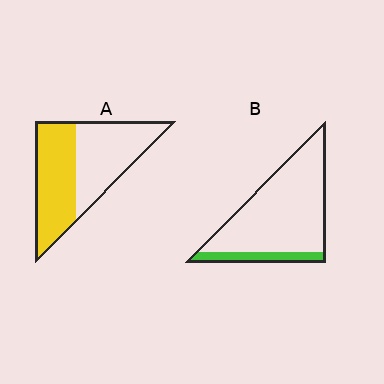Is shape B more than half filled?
No.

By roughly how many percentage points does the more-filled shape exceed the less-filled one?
By roughly 35 percentage points (A over B).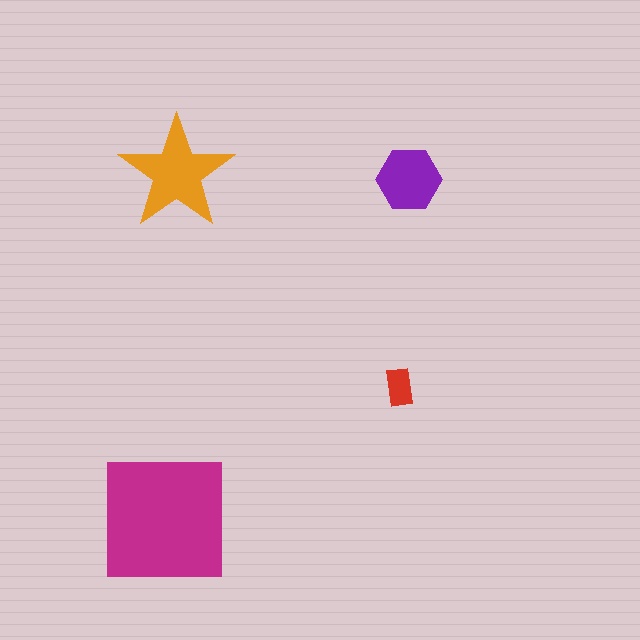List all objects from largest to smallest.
The magenta square, the orange star, the purple hexagon, the red rectangle.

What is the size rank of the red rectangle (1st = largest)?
4th.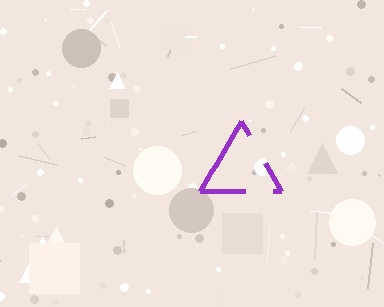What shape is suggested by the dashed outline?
The dashed outline suggests a triangle.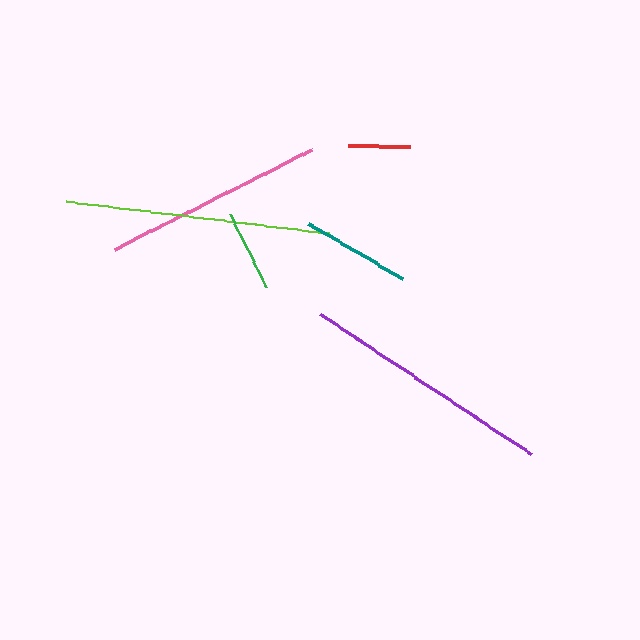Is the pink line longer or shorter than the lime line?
The lime line is longer than the pink line.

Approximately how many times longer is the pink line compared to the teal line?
The pink line is approximately 2.0 times the length of the teal line.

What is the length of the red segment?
The red segment is approximately 62 pixels long.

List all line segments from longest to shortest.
From longest to shortest: lime, purple, pink, teal, green, red.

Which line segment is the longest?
The lime line is the longest at approximately 265 pixels.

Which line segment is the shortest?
The red line is the shortest at approximately 62 pixels.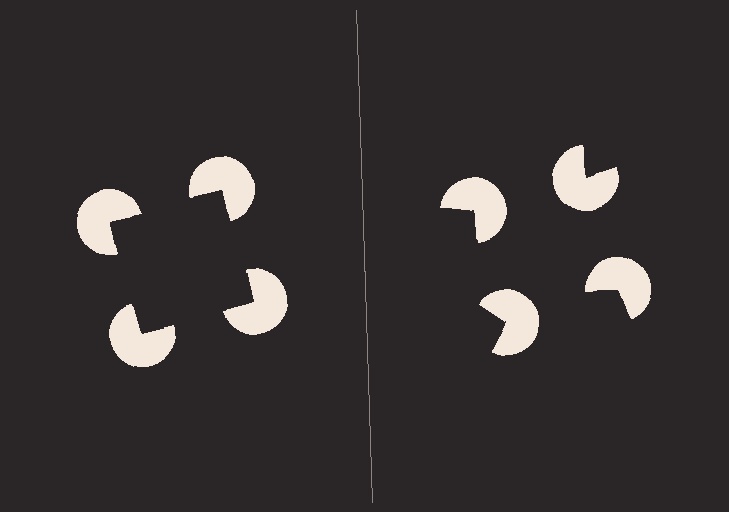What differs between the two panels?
The pac-man discs are positioned identically on both sides; only the wedge orientations differ. On the left they align to a square; on the right they are misaligned.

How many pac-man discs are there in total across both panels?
8 — 4 on each side.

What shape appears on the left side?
An illusory square.